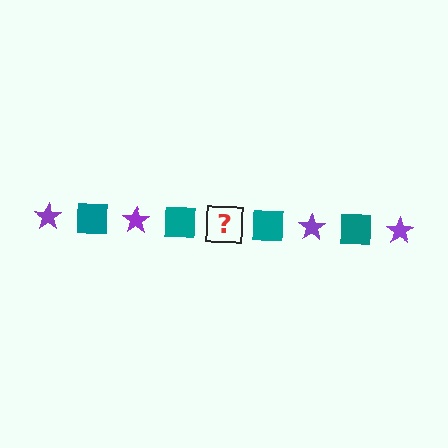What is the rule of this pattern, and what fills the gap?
The rule is that the pattern alternates between purple star and teal square. The gap should be filled with a purple star.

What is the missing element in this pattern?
The missing element is a purple star.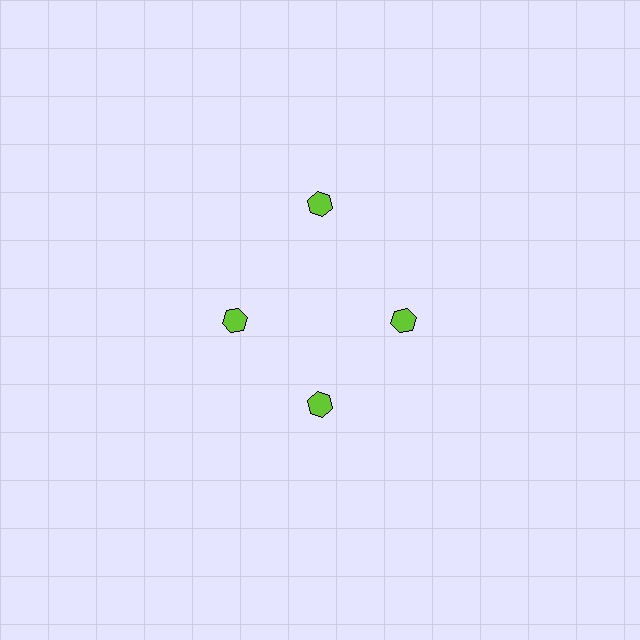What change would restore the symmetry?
The symmetry would be restored by moving it inward, back onto the ring so that all 4 hexagons sit at equal angles and equal distance from the center.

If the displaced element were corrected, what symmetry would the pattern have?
It would have 4-fold rotational symmetry — the pattern would map onto itself every 90 degrees.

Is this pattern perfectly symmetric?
No. The 4 lime hexagons are arranged in a ring, but one element near the 12 o'clock position is pushed outward from the center, breaking the 4-fold rotational symmetry.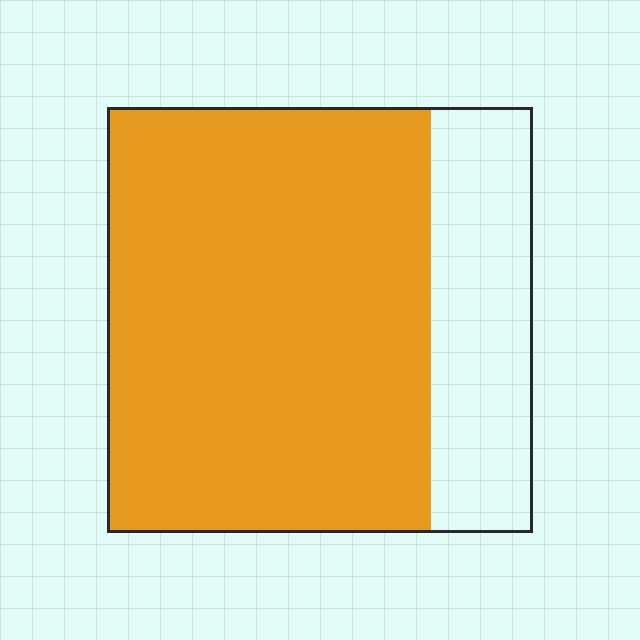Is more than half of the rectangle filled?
Yes.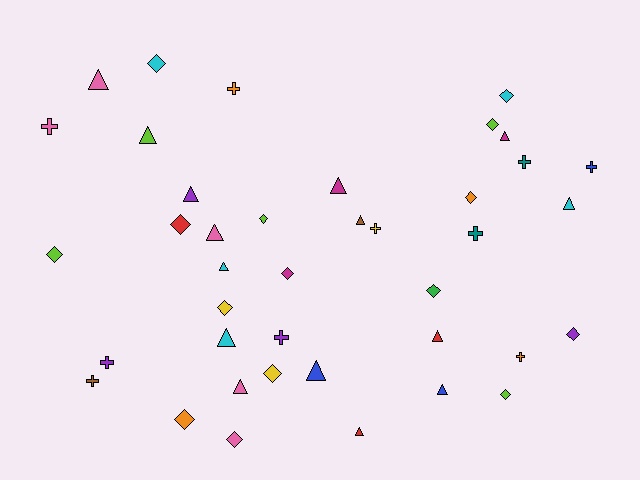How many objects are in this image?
There are 40 objects.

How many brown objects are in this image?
There are 2 brown objects.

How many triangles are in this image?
There are 15 triangles.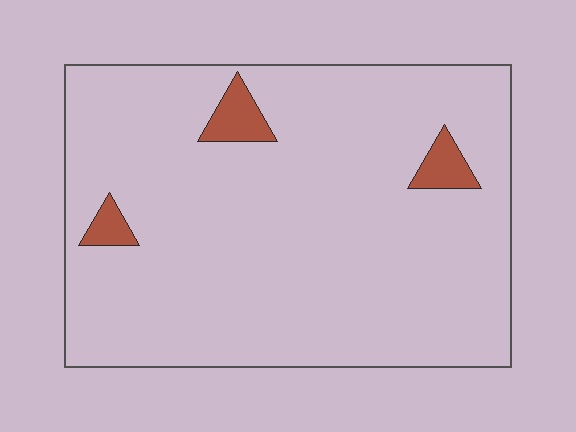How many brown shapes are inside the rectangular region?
3.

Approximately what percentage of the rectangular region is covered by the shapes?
Approximately 5%.